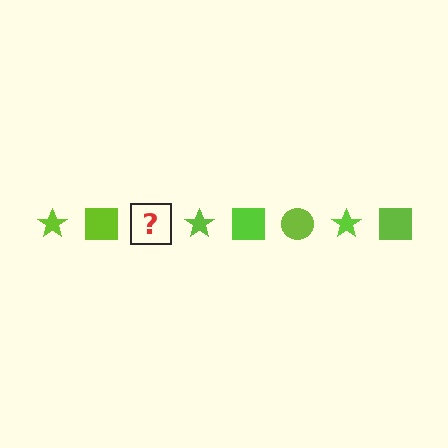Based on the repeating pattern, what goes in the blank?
The blank should be a lime circle.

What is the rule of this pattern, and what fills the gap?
The rule is that the pattern cycles through star, square, circle shapes in lime. The gap should be filled with a lime circle.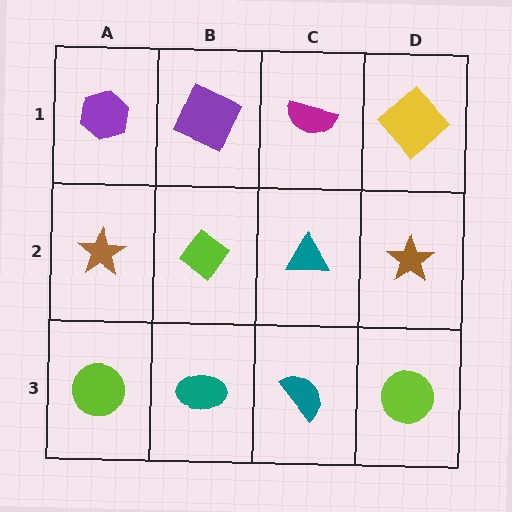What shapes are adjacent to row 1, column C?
A teal triangle (row 2, column C), a purple square (row 1, column B), a yellow diamond (row 1, column D).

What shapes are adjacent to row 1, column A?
A brown star (row 2, column A), a purple square (row 1, column B).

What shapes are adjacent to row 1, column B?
A lime diamond (row 2, column B), a purple hexagon (row 1, column A), a magenta semicircle (row 1, column C).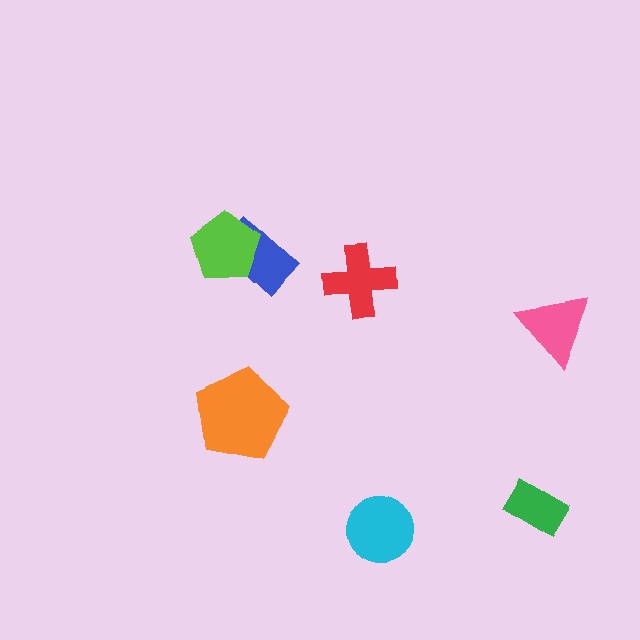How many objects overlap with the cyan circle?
0 objects overlap with the cyan circle.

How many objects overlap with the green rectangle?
0 objects overlap with the green rectangle.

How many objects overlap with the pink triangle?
0 objects overlap with the pink triangle.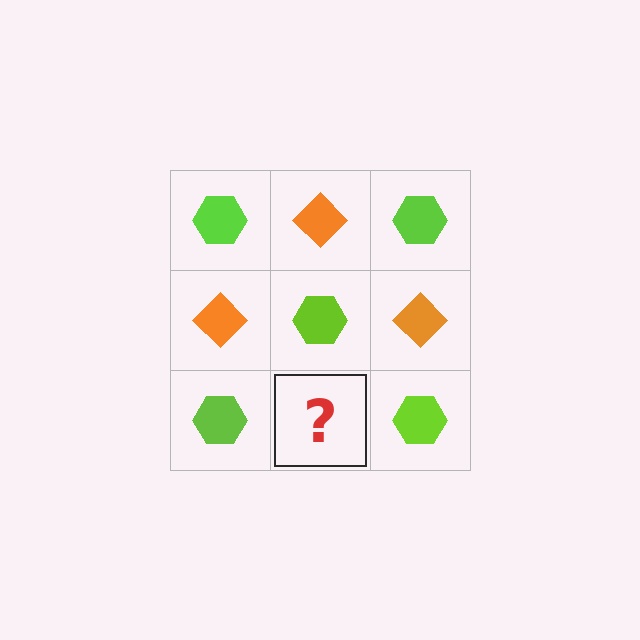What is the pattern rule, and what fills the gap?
The rule is that it alternates lime hexagon and orange diamond in a checkerboard pattern. The gap should be filled with an orange diamond.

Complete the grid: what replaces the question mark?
The question mark should be replaced with an orange diamond.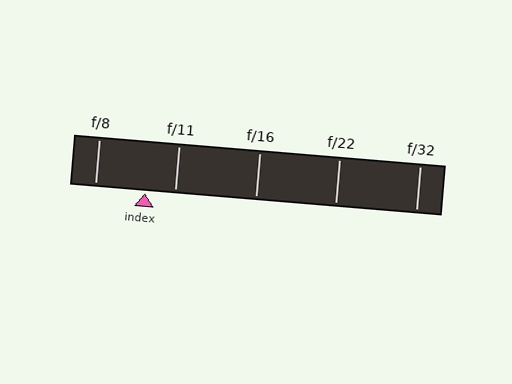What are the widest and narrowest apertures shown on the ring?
The widest aperture shown is f/8 and the narrowest is f/32.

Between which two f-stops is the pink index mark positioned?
The index mark is between f/8 and f/11.